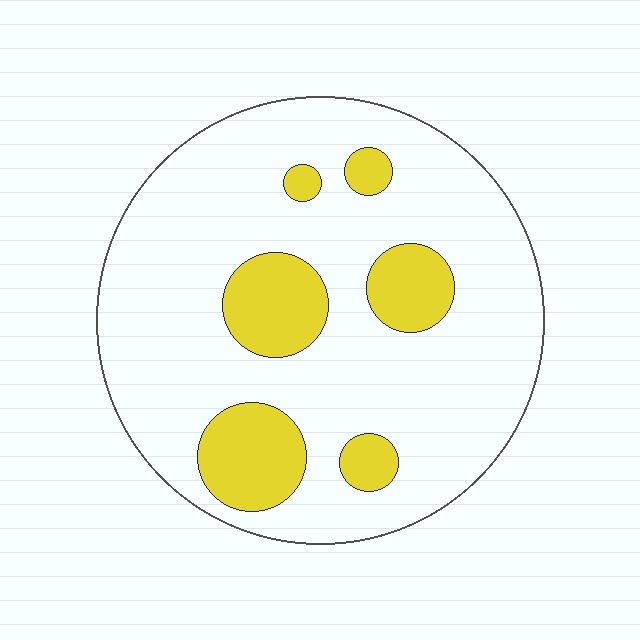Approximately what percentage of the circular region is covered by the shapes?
Approximately 20%.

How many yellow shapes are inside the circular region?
6.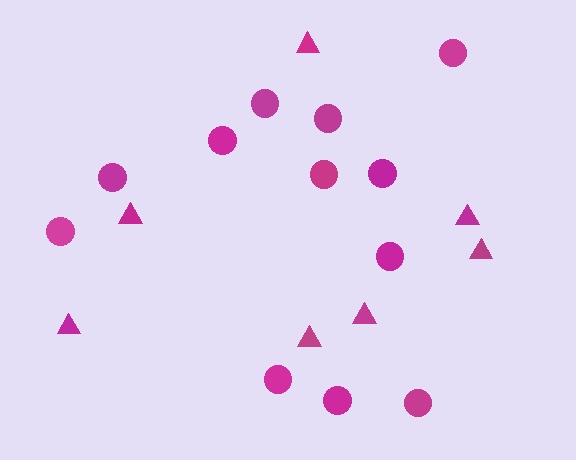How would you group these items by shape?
There are 2 groups: one group of circles (12) and one group of triangles (7).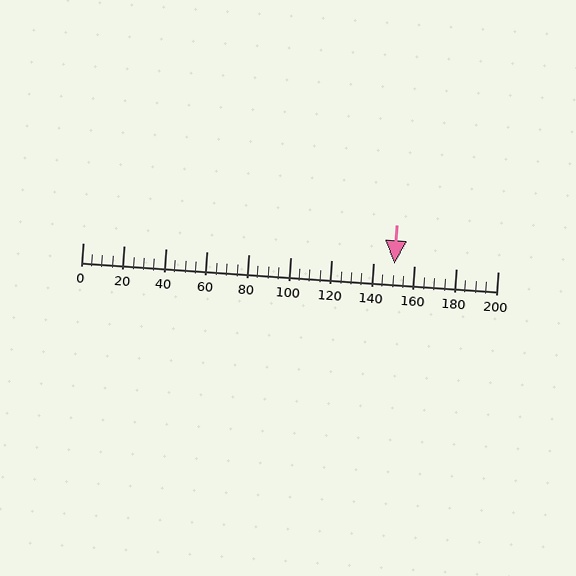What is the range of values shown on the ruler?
The ruler shows values from 0 to 200.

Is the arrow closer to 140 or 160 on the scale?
The arrow is closer to 160.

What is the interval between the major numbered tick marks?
The major tick marks are spaced 20 units apart.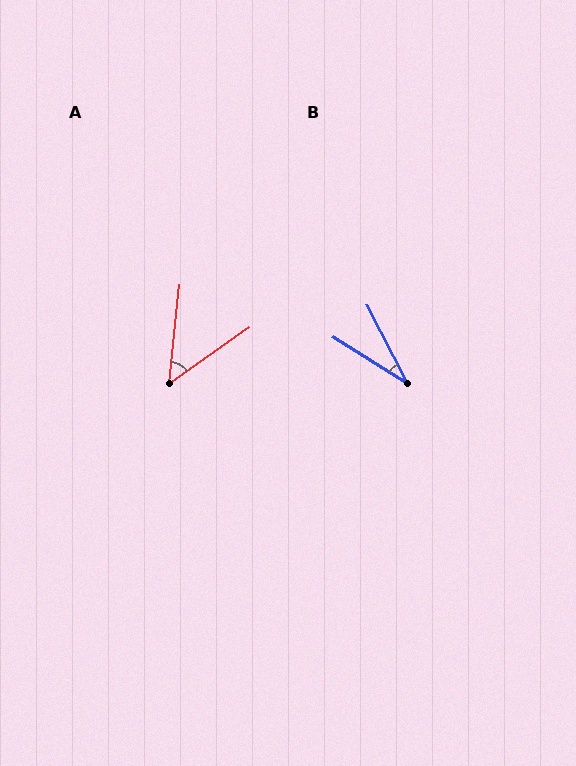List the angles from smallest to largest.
B (31°), A (49°).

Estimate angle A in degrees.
Approximately 49 degrees.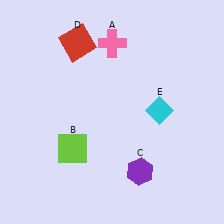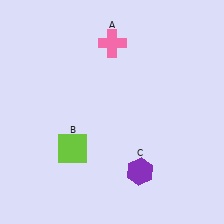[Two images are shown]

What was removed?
The red square (D), the cyan diamond (E) were removed in Image 2.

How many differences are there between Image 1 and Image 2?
There are 2 differences between the two images.